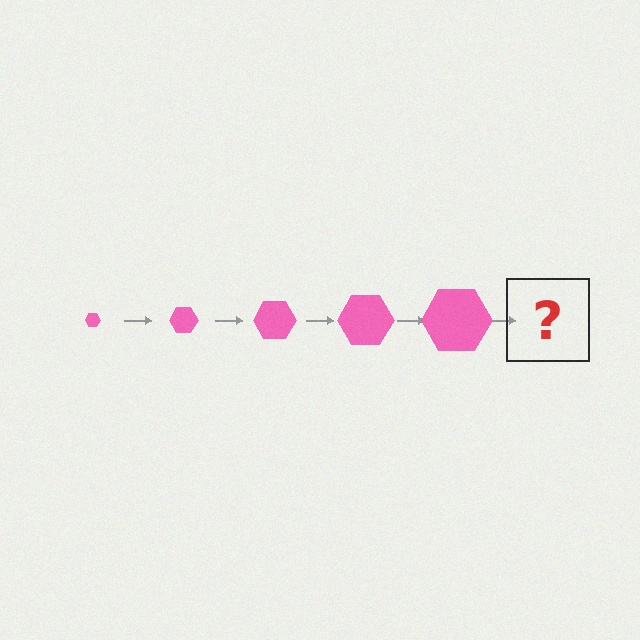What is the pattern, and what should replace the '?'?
The pattern is that the hexagon gets progressively larger each step. The '?' should be a pink hexagon, larger than the previous one.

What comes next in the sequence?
The next element should be a pink hexagon, larger than the previous one.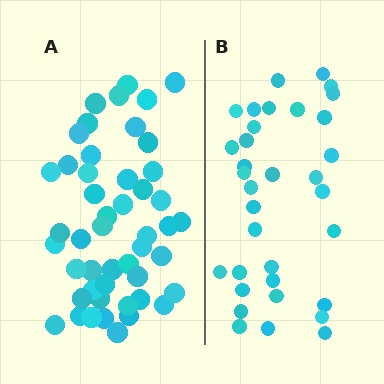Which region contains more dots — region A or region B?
Region A (the left region) has more dots.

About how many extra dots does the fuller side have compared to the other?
Region A has approximately 15 more dots than region B.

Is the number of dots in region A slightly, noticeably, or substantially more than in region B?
Region A has noticeably more, but not dramatically so. The ratio is roughly 1.4 to 1.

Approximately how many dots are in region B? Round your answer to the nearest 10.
About 30 dots. (The exact count is 34, which rounds to 30.)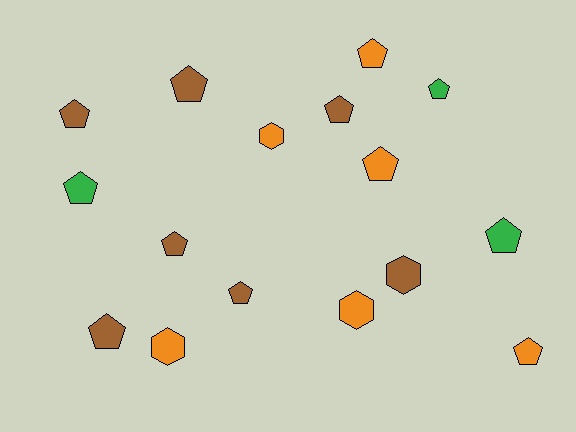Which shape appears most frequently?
Pentagon, with 12 objects.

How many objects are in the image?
There are 16 objects.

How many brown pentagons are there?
There are 6 brown pentagons.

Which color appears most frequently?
Brown, with 7 objects.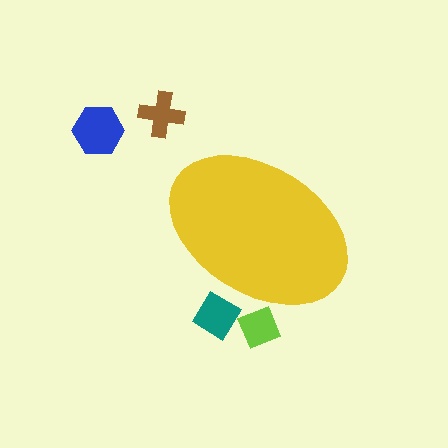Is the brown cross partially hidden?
No, the brown cross is fully visible.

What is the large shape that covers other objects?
A yellow ellipse.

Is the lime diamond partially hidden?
Yes, the lime diamond is partially hidden behind the yellow ellipse.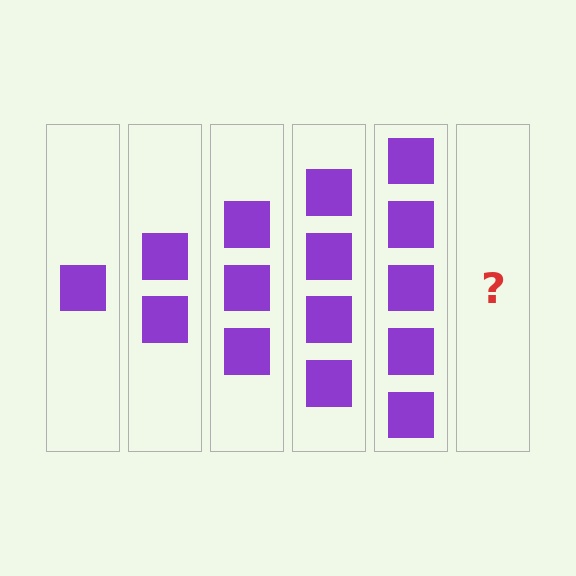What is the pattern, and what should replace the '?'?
The pattern is that each step adds one more square. The '?' should be 6 squares.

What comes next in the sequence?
The next element should be 6 squares.